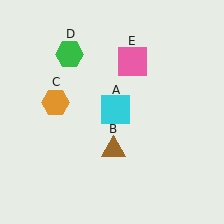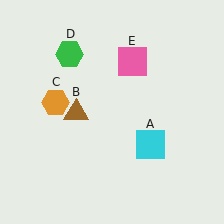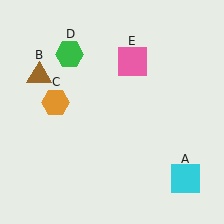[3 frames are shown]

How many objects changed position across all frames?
2 objects changed position: cyan square (object A), brown triangle (object B).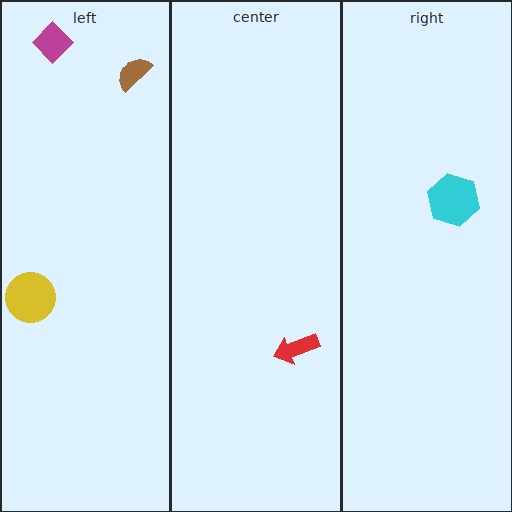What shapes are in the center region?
The red arrow.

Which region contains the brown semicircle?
The left region.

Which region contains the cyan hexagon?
The right region.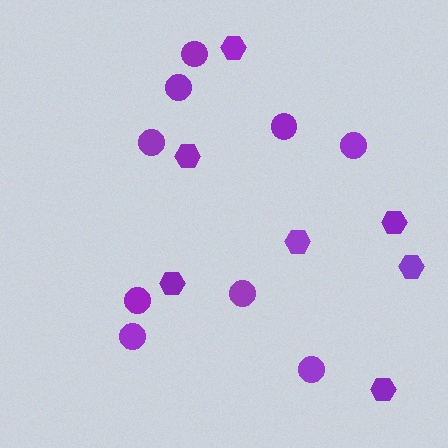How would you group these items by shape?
There are 2 groups: one group of hexagons (7) and one group of circles (9).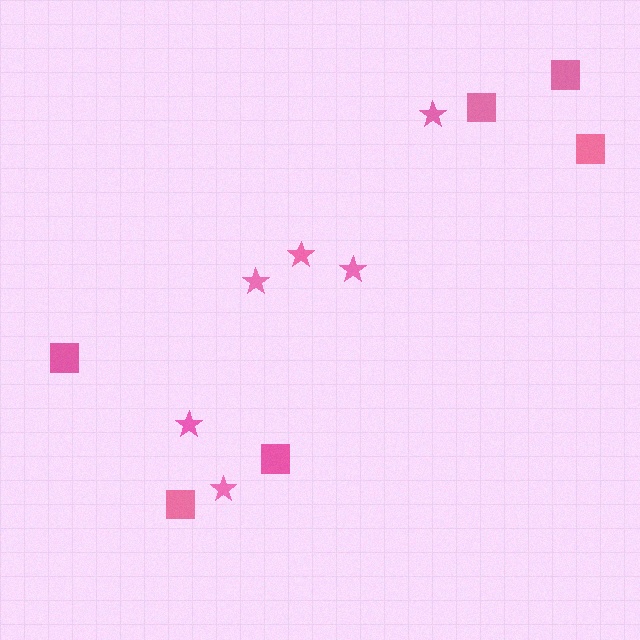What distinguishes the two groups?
There are 2 groups: one group of stars (6) and one group of squares (6).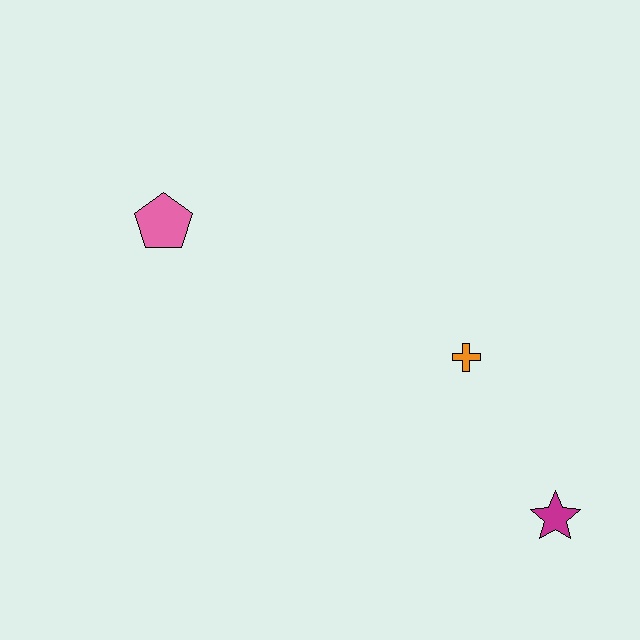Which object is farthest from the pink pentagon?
The magenta star is farthest from the pink pentagon.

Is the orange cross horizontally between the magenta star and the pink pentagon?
Yes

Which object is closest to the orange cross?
The magenta star is closest to the orange cross.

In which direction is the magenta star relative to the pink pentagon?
The magenta star is to the right of the pink pentagon.